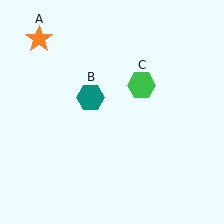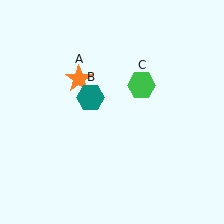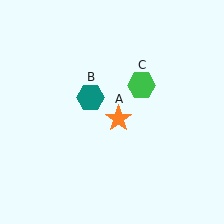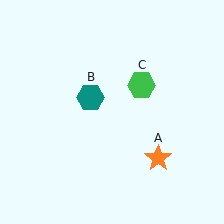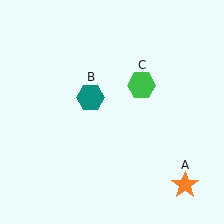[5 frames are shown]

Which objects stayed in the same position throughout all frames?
Teal hexagon (object B) and green hexagon (object C) remained stationary.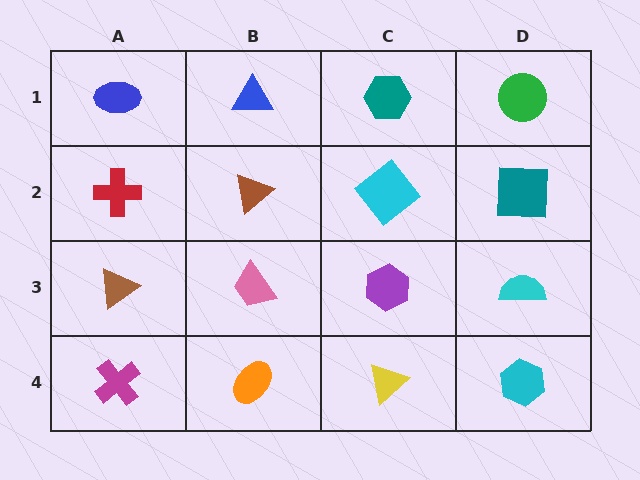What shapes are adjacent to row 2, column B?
A blue triangle (row 1, column B), a pink trapezoid (row 3, column B), a red cross (row 2, column A), a cyan diamond (row 2, column C).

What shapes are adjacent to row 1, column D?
A teal square (row 2, column D), a teal hexagon (row 1, column C).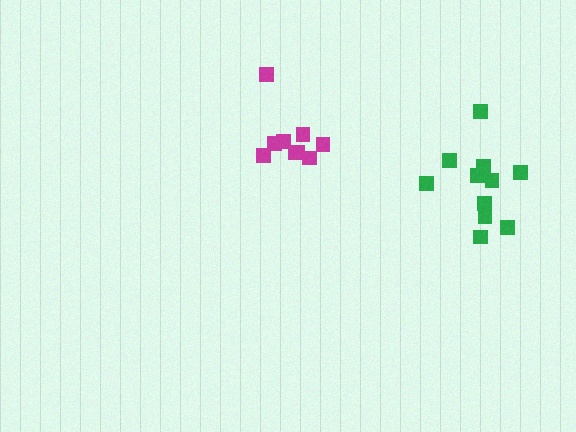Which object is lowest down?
The green cluster is bottommost.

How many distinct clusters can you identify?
There are 2 distinct clusters.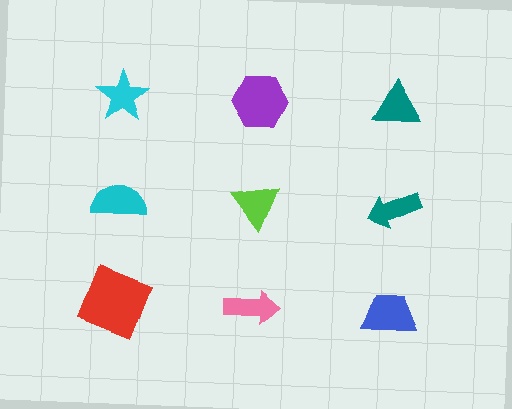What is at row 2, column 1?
A cyan semicircle.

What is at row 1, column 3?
A teal triangle.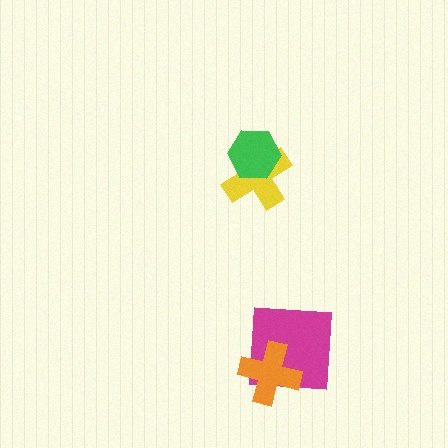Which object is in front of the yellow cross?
The green hexagon is in front of the yellow cross.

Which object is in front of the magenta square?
The orange cross is in front of the magenta square.